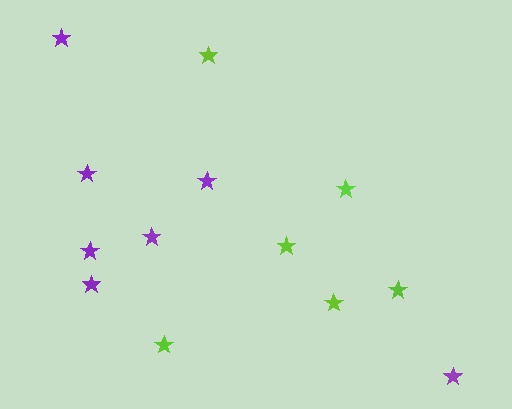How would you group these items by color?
There are 2 groups: one group of purple stars (7) and one group of lime stars (6).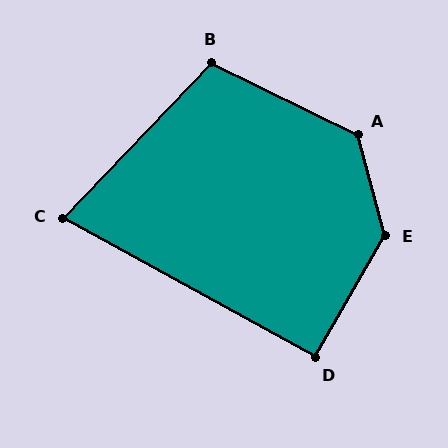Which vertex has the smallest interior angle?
C, at approximately 75 degrees.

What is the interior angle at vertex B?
Approximately 108 degrees (obtuse).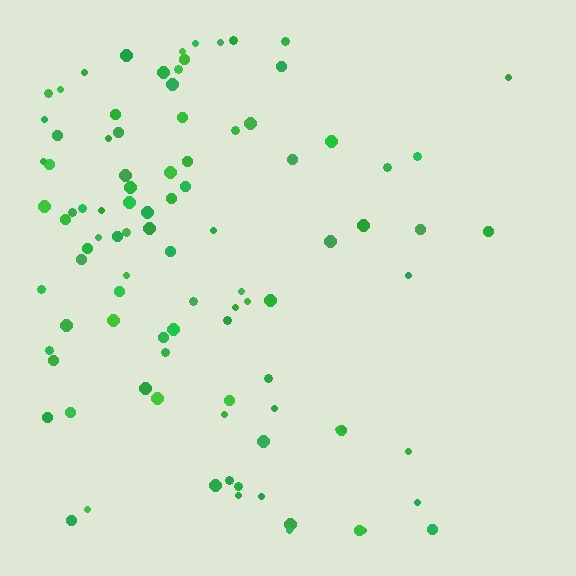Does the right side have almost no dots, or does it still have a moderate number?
Still a moderate number, just noticeably fewer than the left.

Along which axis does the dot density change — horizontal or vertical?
Horizontal.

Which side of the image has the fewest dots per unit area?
The right.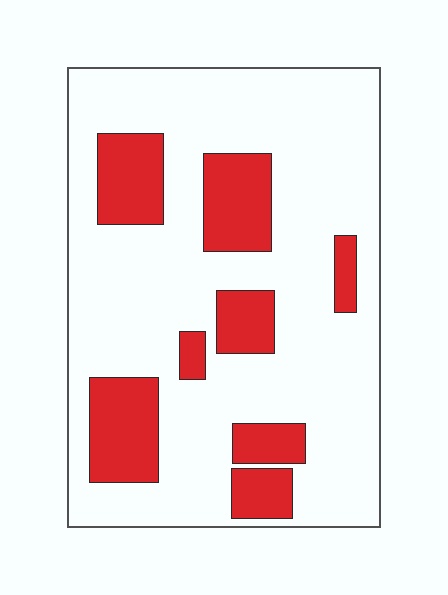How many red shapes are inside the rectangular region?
8.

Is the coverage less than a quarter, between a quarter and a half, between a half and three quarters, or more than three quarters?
Less than a quarter.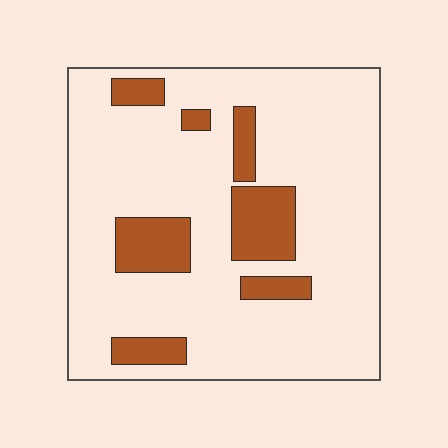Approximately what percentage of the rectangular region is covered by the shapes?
Approximately 15%.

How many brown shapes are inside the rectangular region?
7.